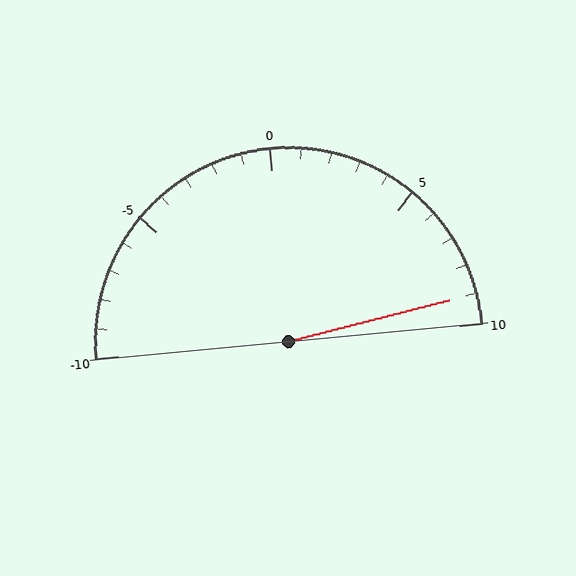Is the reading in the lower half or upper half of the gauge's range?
The reading is in the upper half of the range (-10 to 10).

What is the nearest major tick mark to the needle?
The nearest major tick mark is 10.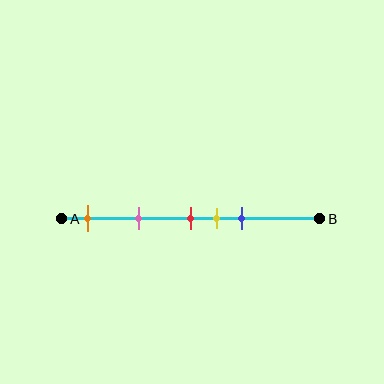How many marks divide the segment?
There are 5 marks dividing the segment.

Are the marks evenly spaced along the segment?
No, the marks are not evenly spaced.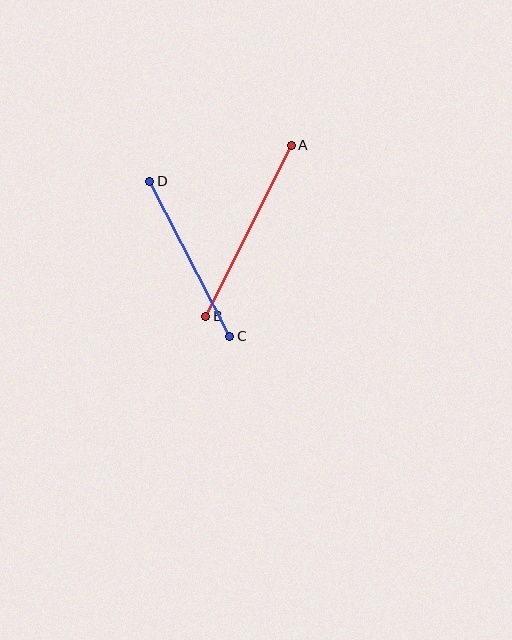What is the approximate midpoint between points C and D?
The midpoint is at approximately (190, 259) pixels.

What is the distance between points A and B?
The distance is approximately 191 pixels.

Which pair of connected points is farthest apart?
Points A and B are farthest apart.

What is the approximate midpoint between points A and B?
The midpoint is at approximately (249, 231) pixels.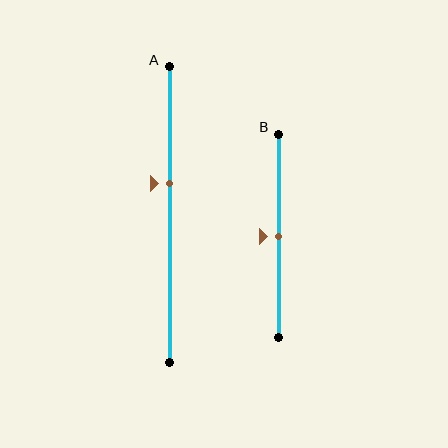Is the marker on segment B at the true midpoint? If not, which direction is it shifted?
Yes, the marker on segment B is at the true midpoint.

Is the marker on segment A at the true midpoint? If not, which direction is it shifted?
No, the marker on segment A is shifted upward by about 11% of the segment length.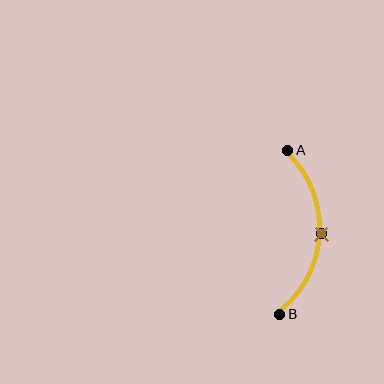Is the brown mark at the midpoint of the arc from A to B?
Yes. The brown mark lies on the arc at equal arc-length from both A and B — it is the arc midpoint.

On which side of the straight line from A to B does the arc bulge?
The arc bulges to the right of the straight line connecting A and B.